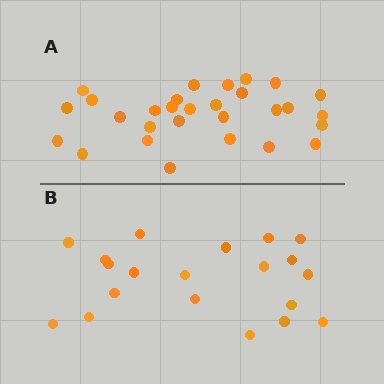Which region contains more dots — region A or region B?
Region A (the top region) has more dots.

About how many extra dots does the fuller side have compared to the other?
Region A has roughly 8 or so more dots than region B.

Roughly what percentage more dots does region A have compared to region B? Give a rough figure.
About 45% more.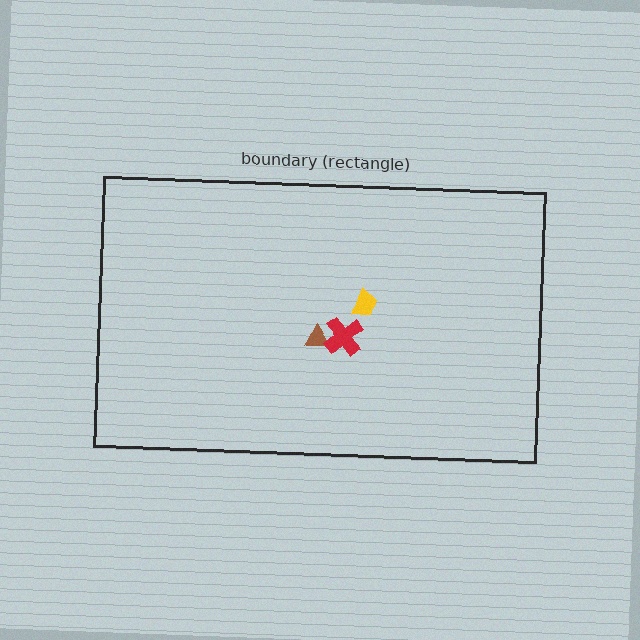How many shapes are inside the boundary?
3 inside, 0 outside.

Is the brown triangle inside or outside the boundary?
Inside.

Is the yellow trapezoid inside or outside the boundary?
Inside.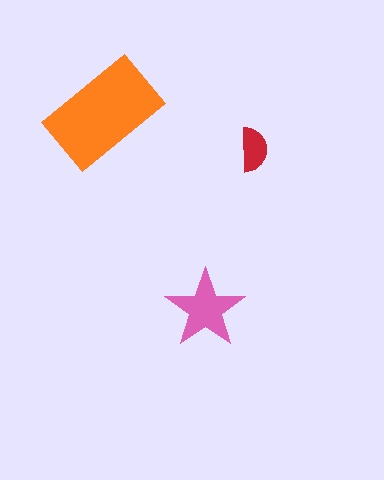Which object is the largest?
The orange rectangle.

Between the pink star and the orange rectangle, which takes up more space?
The orange rectangle.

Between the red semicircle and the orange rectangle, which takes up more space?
The orange rectangle.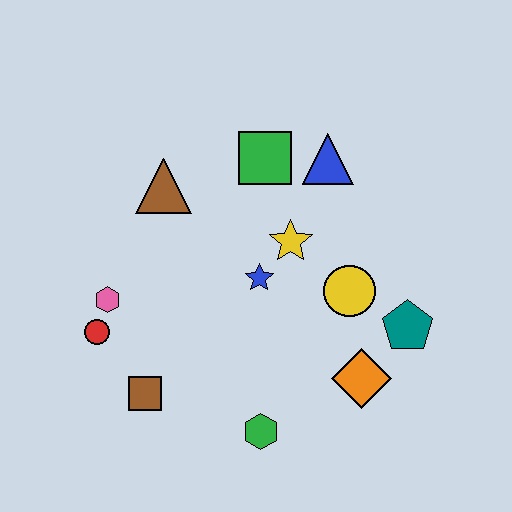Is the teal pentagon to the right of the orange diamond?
Yes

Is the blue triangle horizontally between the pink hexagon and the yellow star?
No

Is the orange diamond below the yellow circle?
Yes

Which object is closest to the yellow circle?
The teal pentagon is closest to the yellow circle.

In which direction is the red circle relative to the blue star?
The red circle is to the left of the blue star.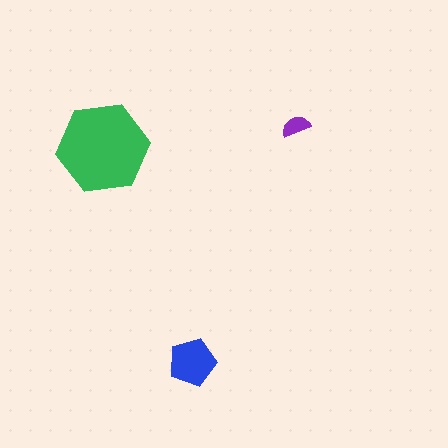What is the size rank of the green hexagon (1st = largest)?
1st.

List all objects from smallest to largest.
The purple semicircle, the blue pentagon, the green hexagon.